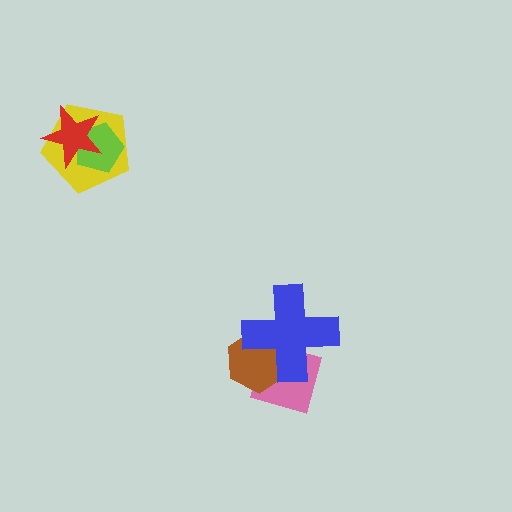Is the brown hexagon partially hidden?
Yes, it is partially covered by another shape.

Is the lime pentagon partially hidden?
Yes, it is partially covered by another shape.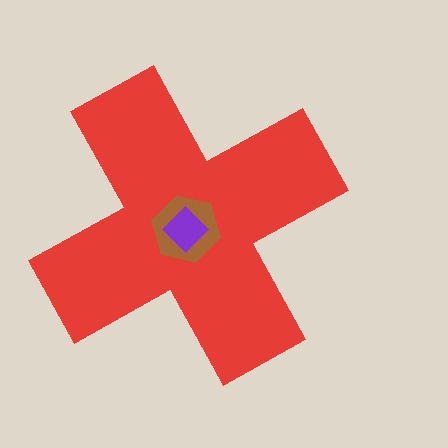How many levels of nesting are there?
3.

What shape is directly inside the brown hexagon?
The purple diamond.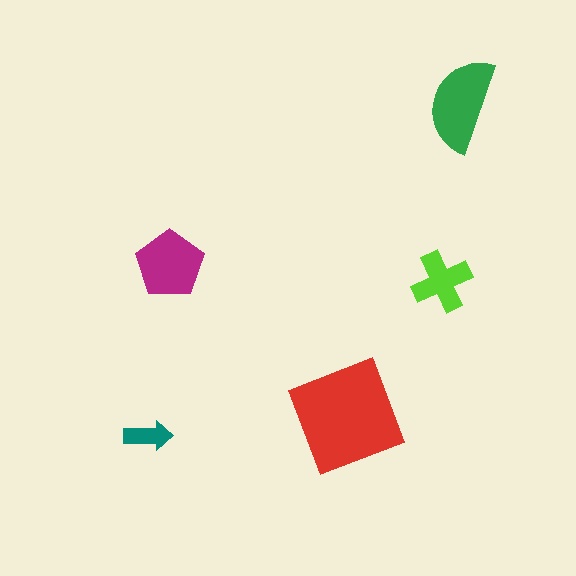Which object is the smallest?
The teal arrow.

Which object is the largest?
The red square.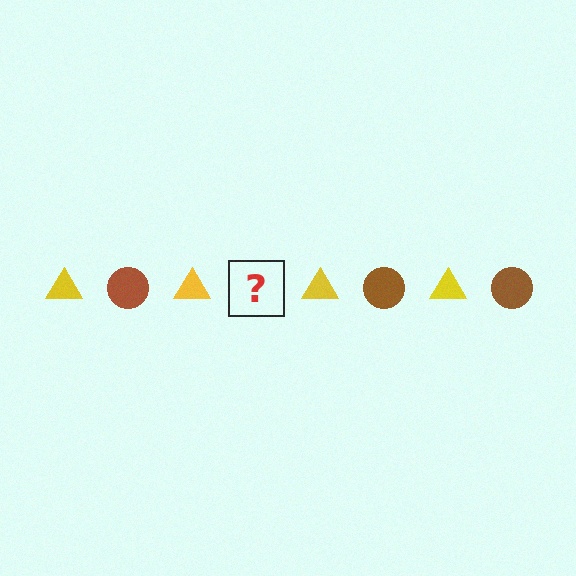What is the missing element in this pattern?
The missing element is a brown circle.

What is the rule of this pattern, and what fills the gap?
The rule is that the pattern alternates between yellow triangle and brown circle. The gap should be filled with a brown circle.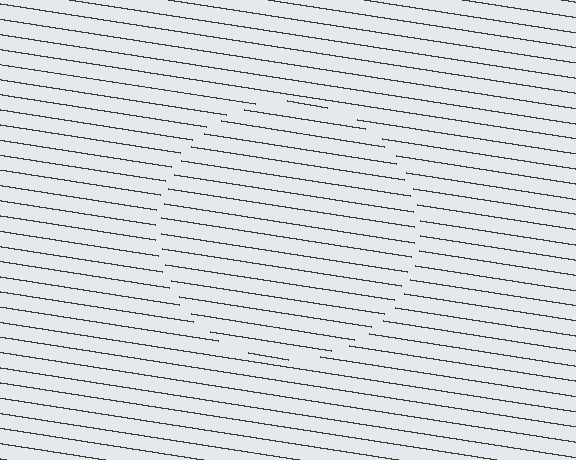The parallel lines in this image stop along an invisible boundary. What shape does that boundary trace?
An illusory circle. The interior of the shape contains the same grating, shifted by half a period — the contour is defined by the phase discontinuity where line-ends from the inner and outer gratings abut.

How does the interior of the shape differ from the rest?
The interior of the shape contains the same grating, shifted by half a period — the contour is defined by the phase discontinuity where line-ends from the inner and outer gratings abut.